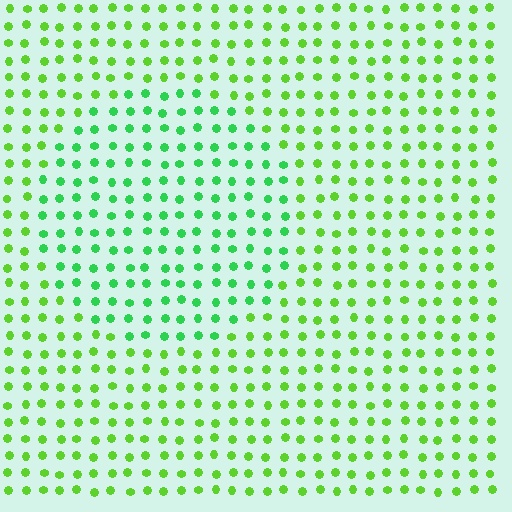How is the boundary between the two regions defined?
The boundary is defined purely by a slight shift in hue (about 31 degrees). Spacing, size, and orientation are identical on both sides.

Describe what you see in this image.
The image is filled with small lime elements in a uniform arrangement. A circle-shaped region is visible where the elements are tinted to a slightly different hue, forming a subtle color boundary.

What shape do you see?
I see a circle.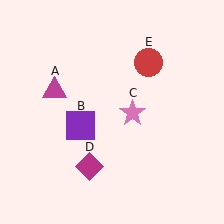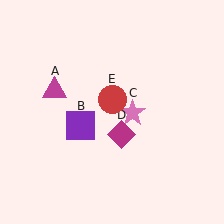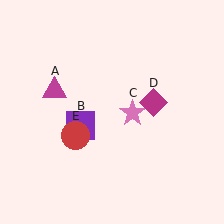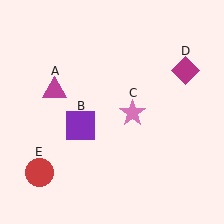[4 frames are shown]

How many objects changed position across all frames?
2 objects changed position: magenta diamond (object D), red circle (object E).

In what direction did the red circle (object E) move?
The red circle (object E) moved down and to the left.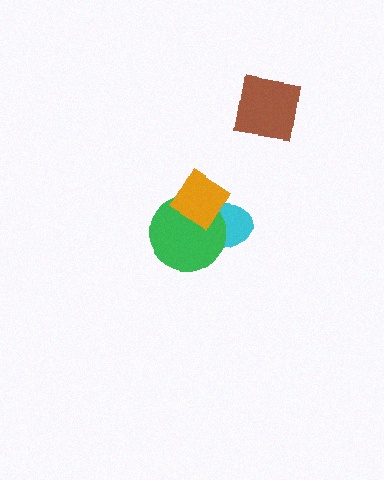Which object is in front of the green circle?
The orange diamond is in front of the green circle.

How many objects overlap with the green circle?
2 objects overlap with the green circle.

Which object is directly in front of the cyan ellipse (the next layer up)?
The green circle is directly in front of the cyan ellipse.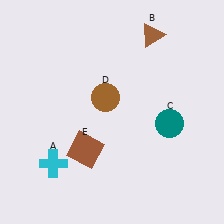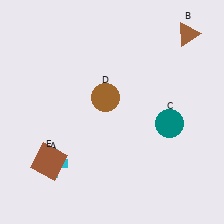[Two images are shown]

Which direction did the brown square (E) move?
The brown square (E) moved left.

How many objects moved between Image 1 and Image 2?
2 objects moved between the two images.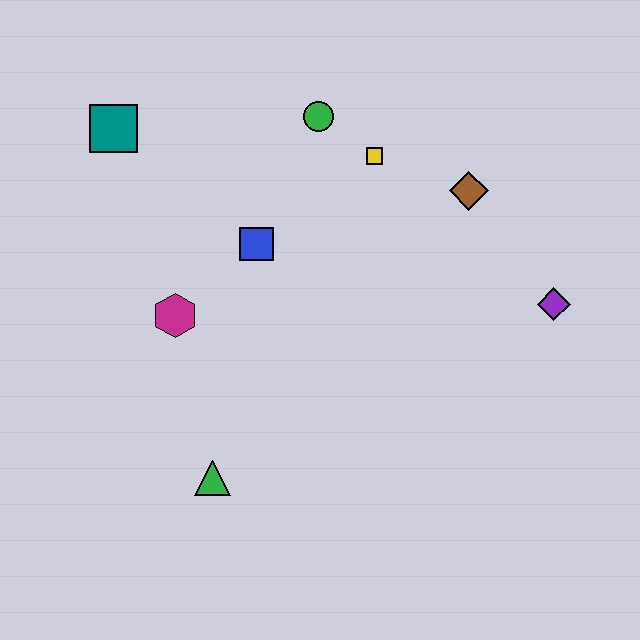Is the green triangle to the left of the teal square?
No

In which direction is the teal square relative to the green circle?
The teal square is to the left of the green circle.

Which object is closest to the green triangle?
The magenta hexagon is closest to the green triangle.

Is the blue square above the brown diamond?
No